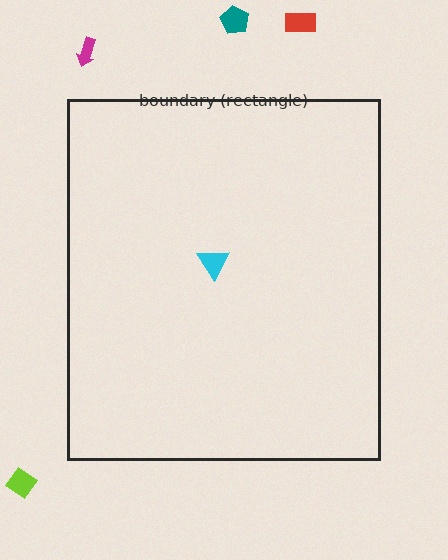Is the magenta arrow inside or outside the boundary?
Outside.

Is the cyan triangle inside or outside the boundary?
Inside.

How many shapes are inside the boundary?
1 inside, 4 outside.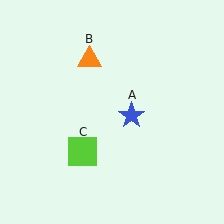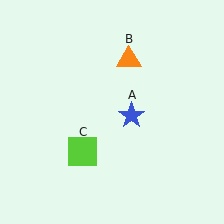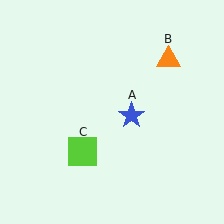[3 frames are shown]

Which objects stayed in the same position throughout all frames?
Blue star (object A) and lime square (object C) remained stationary.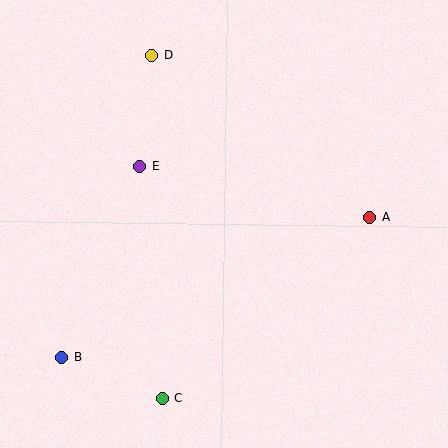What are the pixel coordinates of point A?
Point A is at (370, 217).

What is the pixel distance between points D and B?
The distance between D and B is 315 pixels.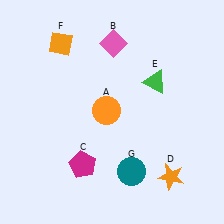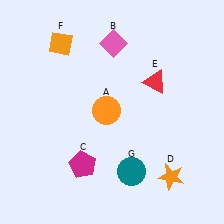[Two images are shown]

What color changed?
The triangle (E) changed from green in Image 1 to red in Image 2.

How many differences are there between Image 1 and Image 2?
There is 1 difference between the two images.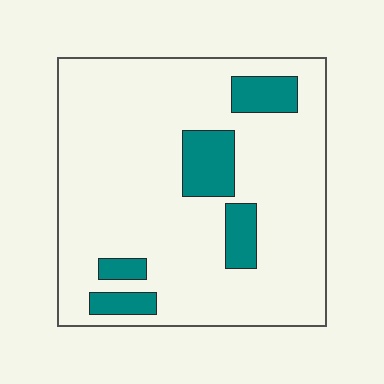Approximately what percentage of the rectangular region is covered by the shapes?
Approximately 15%.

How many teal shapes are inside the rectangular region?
5.